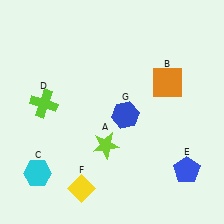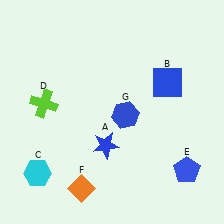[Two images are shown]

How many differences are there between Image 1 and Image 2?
There are 3 differences between the two images.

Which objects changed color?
A changed from lime to blue. B changed from orange to blue. F changed from yellow to orange.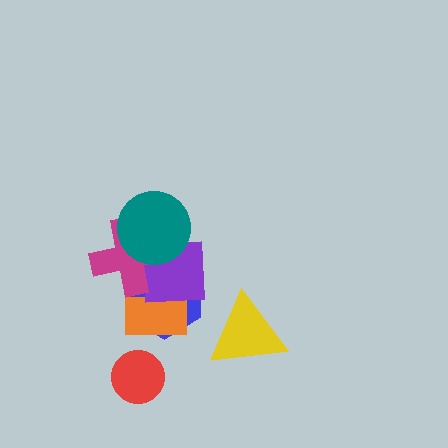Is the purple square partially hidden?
Yes, it is partially covered by another shape.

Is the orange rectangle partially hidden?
Yes, it is partially covered by another shape.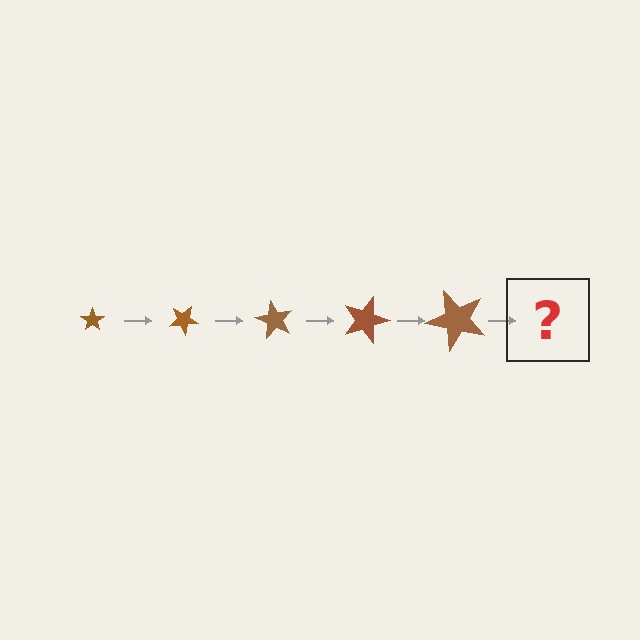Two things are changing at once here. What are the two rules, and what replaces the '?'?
The two rules are that the star grows larger each step and it rotates 30 degrees each step. The '?' should be a star, larger than the previous one and rotated 150 degrees from the start.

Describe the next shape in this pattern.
It should be a star, larger than the previous one and rotated 150 degrees from the start.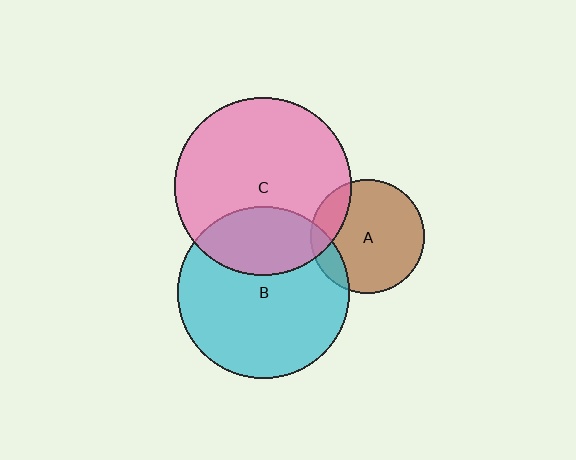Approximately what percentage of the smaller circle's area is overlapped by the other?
Approximately 30%.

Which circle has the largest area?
Circle C (pink).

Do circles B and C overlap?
Yes.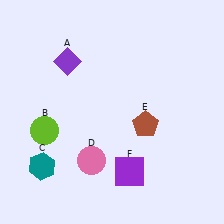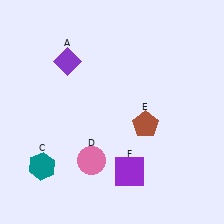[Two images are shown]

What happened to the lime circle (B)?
The lime circle (B) was removed in Image 2. It was in the bottom-left area of Image 1.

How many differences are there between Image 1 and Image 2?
There is 1 difference between the two images.